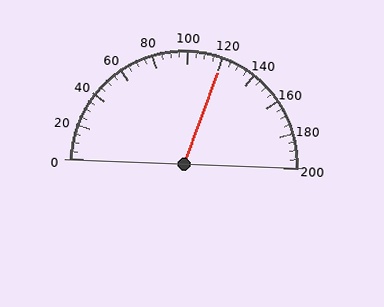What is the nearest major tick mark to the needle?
The nearest major tick mark is 120.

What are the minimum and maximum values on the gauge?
The gauge ranges from 0 to 200.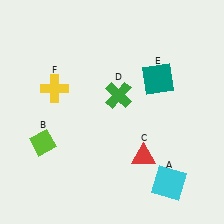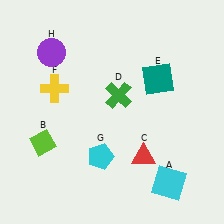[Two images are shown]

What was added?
A cyan pentagon (G), a purple circle (H) were added in Image 2.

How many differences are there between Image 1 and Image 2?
There are 2 differences between the two images.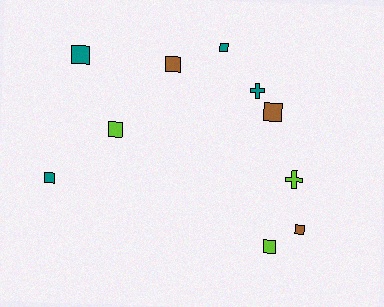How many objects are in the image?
There are 10 objects.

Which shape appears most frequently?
Square, with 8 objects.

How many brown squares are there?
There are 3 brown squares.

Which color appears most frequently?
Teal, with 4 objects.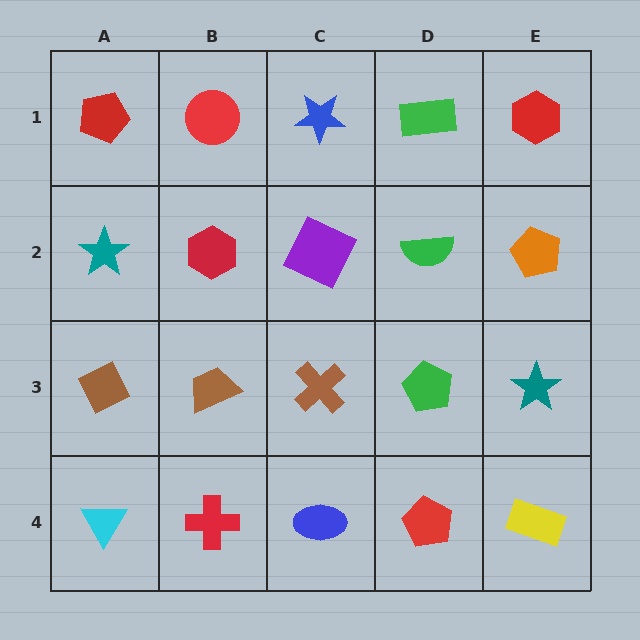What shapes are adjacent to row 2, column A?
A red pentagon (row 1, column A), a brown diamond (row 3, column A), a red hexagon (row 2, column B).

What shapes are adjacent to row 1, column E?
An orange pentagon (row 2, column E), a green rectangle (row 1, column D).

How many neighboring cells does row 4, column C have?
3.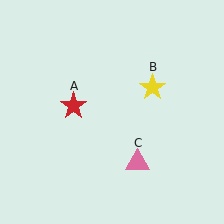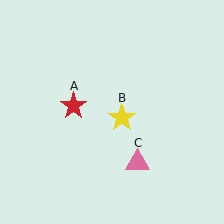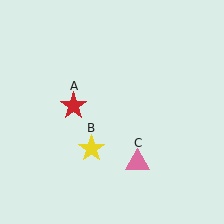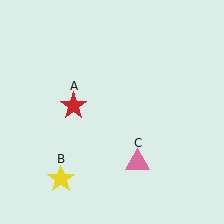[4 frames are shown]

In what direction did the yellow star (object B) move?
The yellow star (object B) moved down and to the left.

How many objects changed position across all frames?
1 object changed position: yellow star (object B).